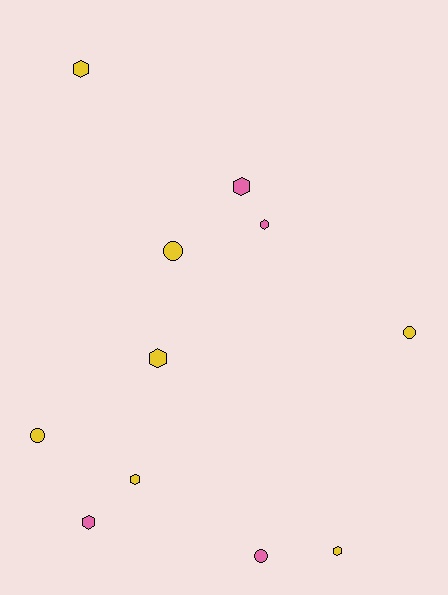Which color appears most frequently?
Yellow, with 7 objects.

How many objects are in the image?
There are 11 objects.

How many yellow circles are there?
There are 3 yellow circles.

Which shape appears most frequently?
Hexagon, with 7 objects.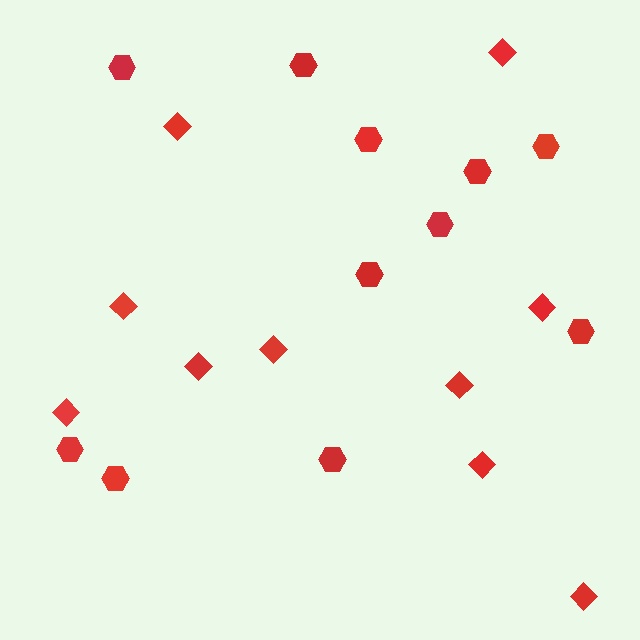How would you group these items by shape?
There are 2 groups: one group of hexagons (11) and one group of diamonds (10).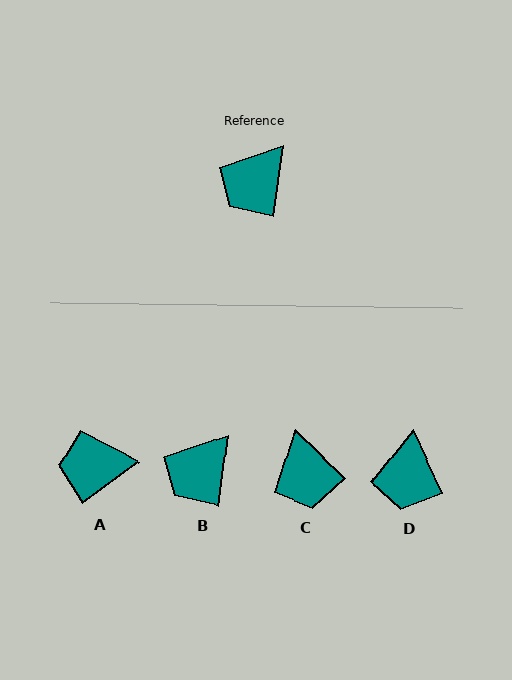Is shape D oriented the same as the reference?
No, it is off by about 33 degrees.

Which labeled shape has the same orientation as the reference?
B.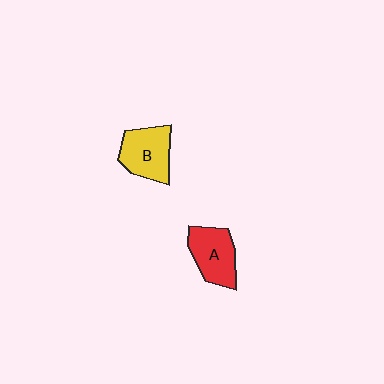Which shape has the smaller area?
Shape A (red).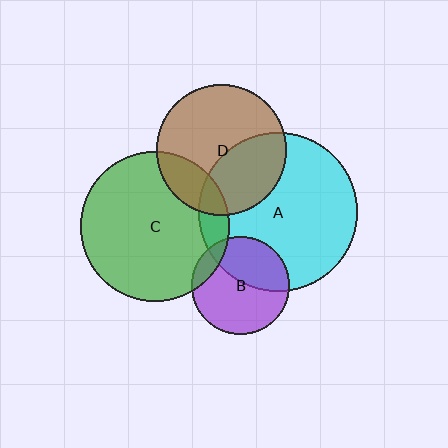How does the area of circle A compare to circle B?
Approximately 2.6 times.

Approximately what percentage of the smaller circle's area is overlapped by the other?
Approximately 40%.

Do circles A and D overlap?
Yes.